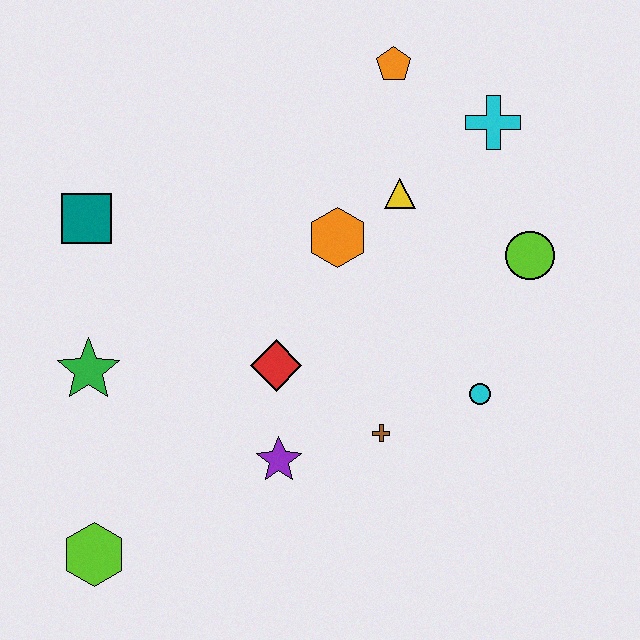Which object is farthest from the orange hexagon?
The lime hexagon is farthest from the orange hexagon.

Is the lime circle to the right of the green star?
Yes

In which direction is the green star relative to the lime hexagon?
The green star is above the lime hexagon.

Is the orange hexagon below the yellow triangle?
Yes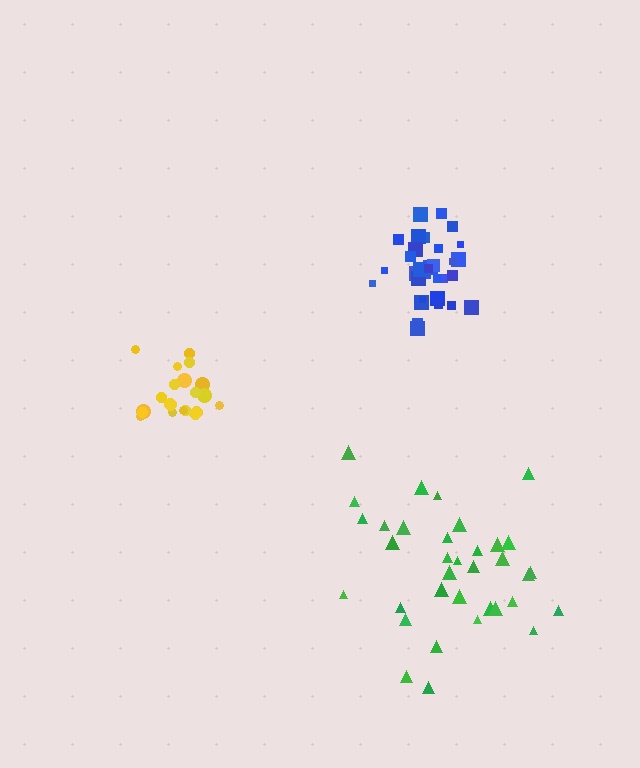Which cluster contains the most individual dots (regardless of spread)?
Green (35).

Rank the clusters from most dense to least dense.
blue, yellow, green.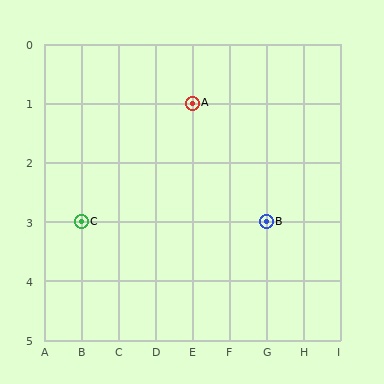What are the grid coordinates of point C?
Point C is at grid coordinates (B, 3).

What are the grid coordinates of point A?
Point A is at grid coordinates (E, 1).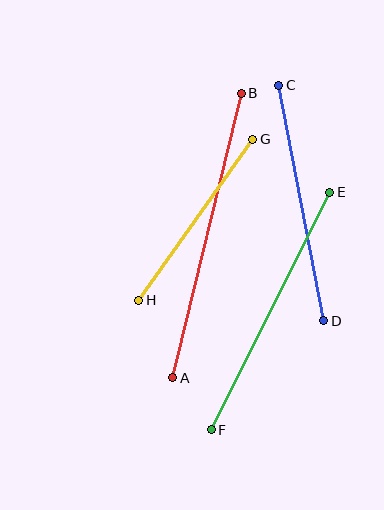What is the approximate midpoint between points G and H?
The midpoint is at approximately (196, 220) pixels.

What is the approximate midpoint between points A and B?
The midpoint is at approximately (207, 236) pixels.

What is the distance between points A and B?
The distance is approximately 293 pixels.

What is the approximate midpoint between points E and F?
The midpoint is at approximately (271, 311) pixels.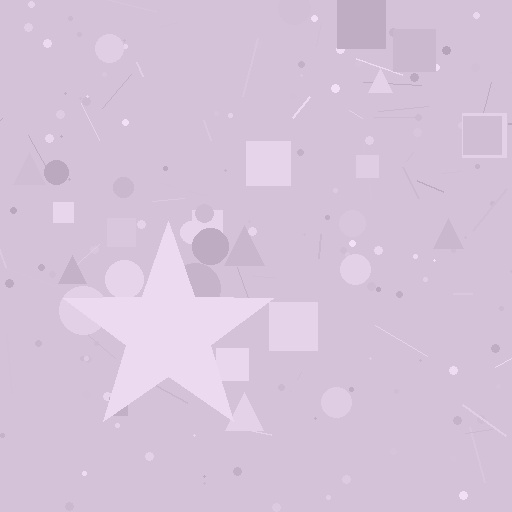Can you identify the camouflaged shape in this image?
The camouflaged shape is a star.